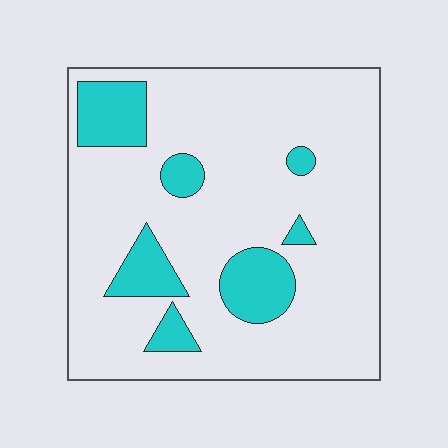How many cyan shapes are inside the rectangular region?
7.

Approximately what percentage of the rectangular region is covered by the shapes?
Approximately 15%.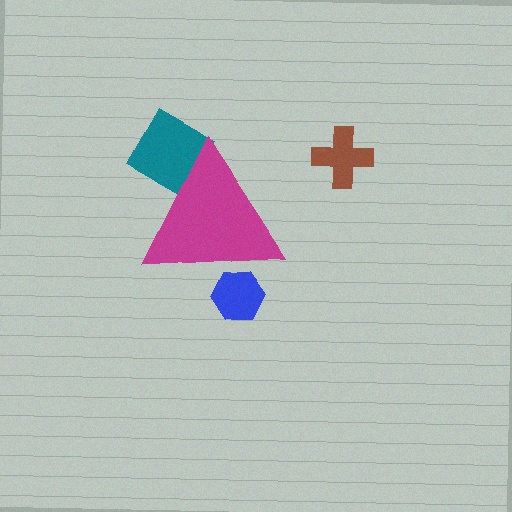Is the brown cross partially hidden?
No, the brown cross is fully visible.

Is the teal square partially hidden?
Yes, the teal square is partially hidden behind the magenta triangle.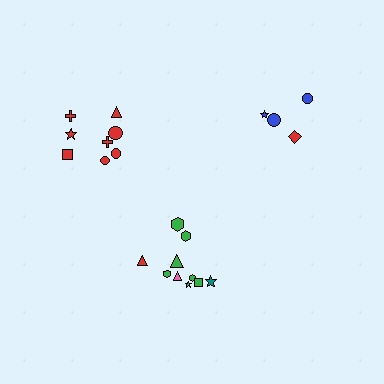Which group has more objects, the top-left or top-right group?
The top-left group.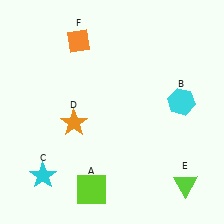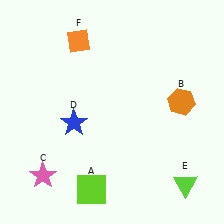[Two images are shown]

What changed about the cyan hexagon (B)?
In Image 1, B is cyan. In Image 2, it changed to orange.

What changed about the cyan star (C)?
In Image 1, C is cyan. In Image 2, it changed to pink.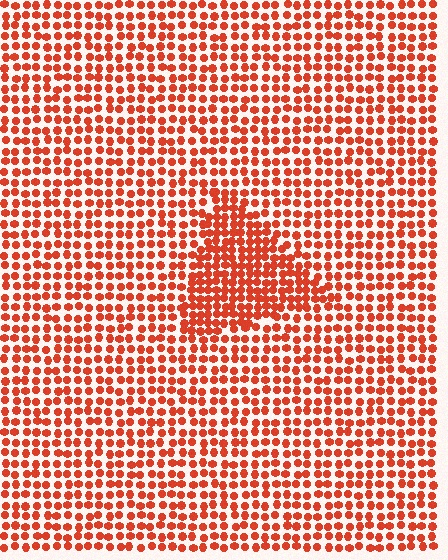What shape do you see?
I see a triangle.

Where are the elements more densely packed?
The elements are more densely packed inside the triangle boundary.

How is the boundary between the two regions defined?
The boundary is defined by a change in element density (approximately 1.6x ratio). All elements are the same color, size, and shape.